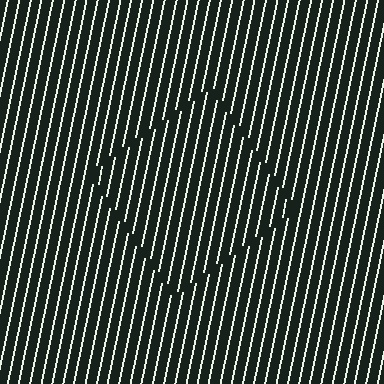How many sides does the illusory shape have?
4 sides — the line-ends trace a square.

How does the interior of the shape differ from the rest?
The interior of the shape contains the same grating, shifted by half a period — the contour is defined by the phase discontinuity where line-ends from the inner and outer gratings abut.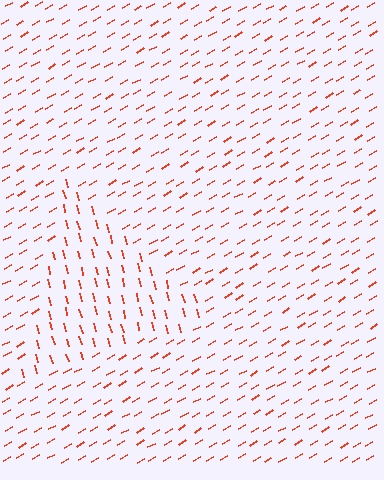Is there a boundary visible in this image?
Yes, there is a texture boundary formed by a change in line orientation.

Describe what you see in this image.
The image is filled with small red line segments. A triangle region in the image has lines oriented differently from the surrounding lines, creating a visible texture boundary.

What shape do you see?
I see a triangle.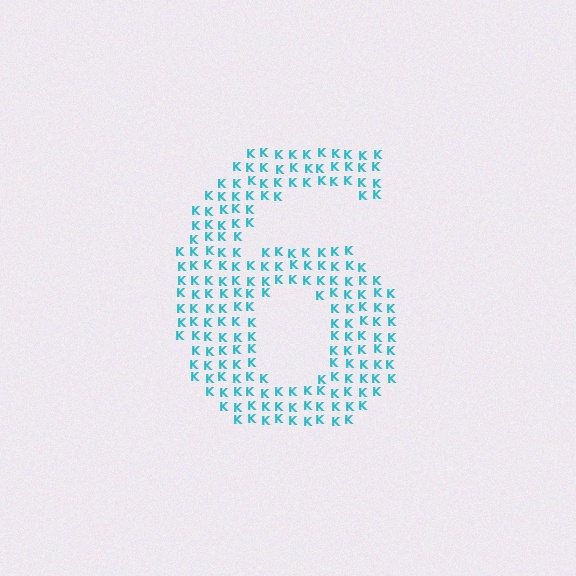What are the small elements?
The small elements are letter K's.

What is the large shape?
The large shape is the digit 6.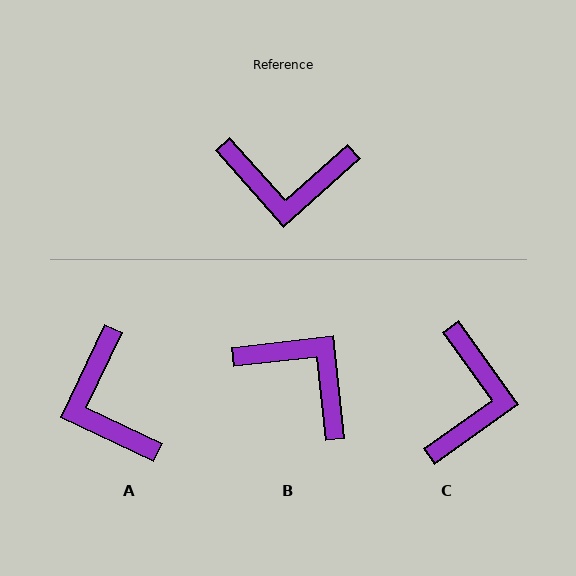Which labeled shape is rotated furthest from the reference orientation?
B, about 145 degrees away.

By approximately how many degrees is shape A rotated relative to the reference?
Approximately 67 degrees clockwise.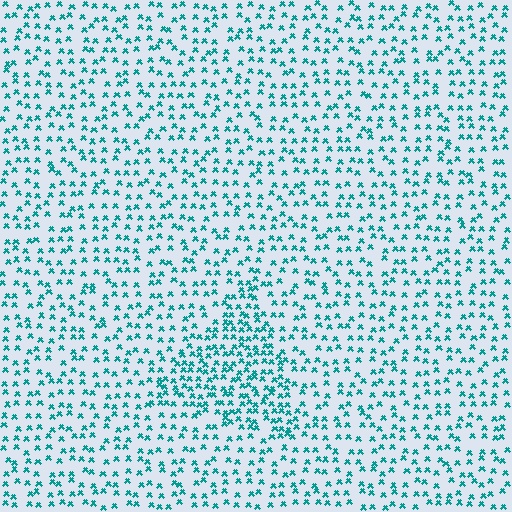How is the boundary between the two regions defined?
The boundary is defined by a change in element density (approximately 1.9x ratio). All elements are the same color, size, and shape.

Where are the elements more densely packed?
The elements are more densely packed inside the triangle boundary.